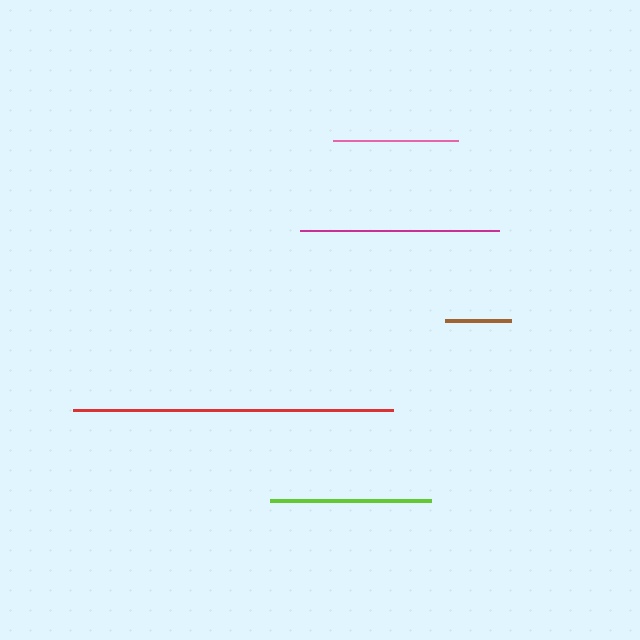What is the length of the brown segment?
The brown segment is approximately 66 pixels long.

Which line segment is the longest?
The red line is the longest at approximately 320 pixels.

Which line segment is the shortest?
The brown line is the shortest at approximately 66 pixels.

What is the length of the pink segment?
The pink segment is approximately 125 pixels long.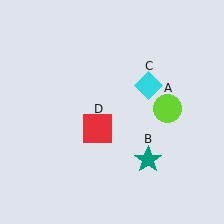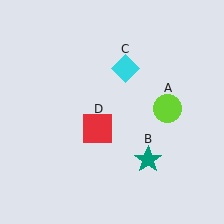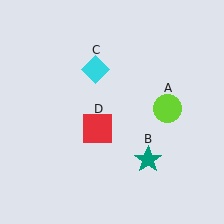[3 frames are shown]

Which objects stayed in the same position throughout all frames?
Lime circle (object A) and teal star (object B) and red square (object D) remained stationary.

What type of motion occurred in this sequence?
The cyan diamond (object C) rotated counterclockwise around the center of the scene.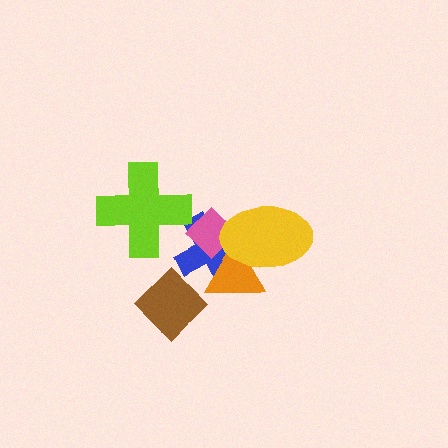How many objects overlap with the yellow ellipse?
3 objects overlap with the yellow ellipse.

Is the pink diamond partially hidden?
Yes, it is partially covered by another shape.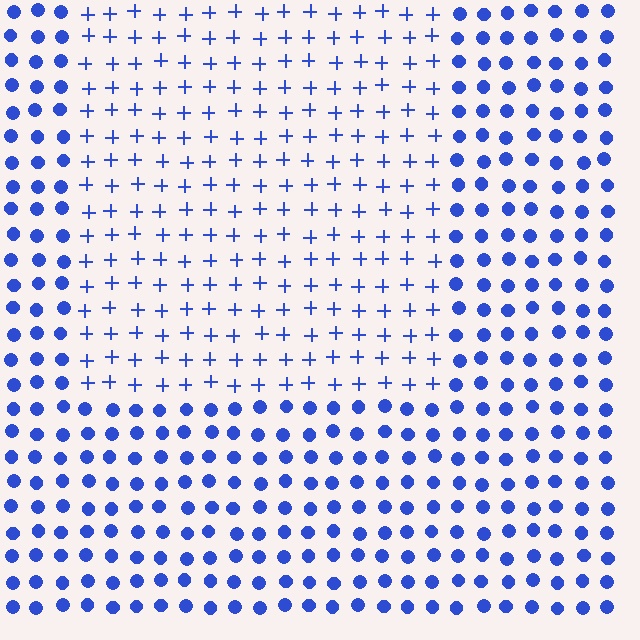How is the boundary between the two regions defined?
The boundary is defined by a change in element shape: plus signs inside vs. circles outside. All elements share the same color and spacing.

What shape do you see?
I see a rectangle.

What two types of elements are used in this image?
The image uses plus signs inside the rectangle region and circles outside it.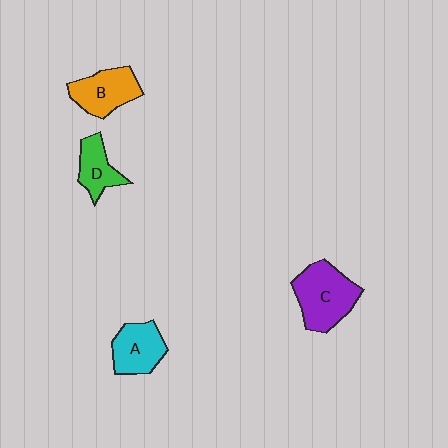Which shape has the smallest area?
Shape D (green).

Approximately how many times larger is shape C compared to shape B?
Approximately 1.3 times.